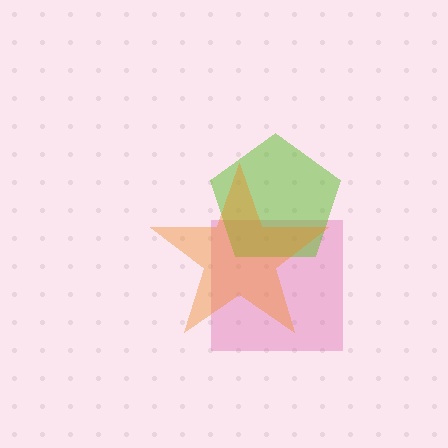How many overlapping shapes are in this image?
There are 3 overlapping shapes in the image.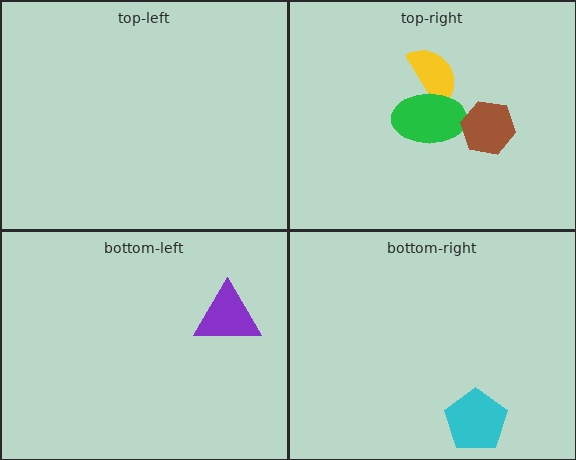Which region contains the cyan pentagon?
The bottom-right region.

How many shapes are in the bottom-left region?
1.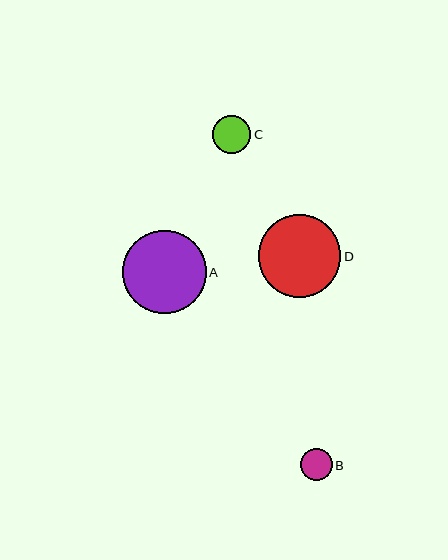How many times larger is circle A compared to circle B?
Circle A is approximately 2.6 times the size of circle B.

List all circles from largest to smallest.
From largest to smallest: A, D, C, B.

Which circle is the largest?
Circle A is the largest with a size of approximately 83 pixels.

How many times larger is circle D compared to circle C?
Circle D is approximately 2.2 times the size of circle C.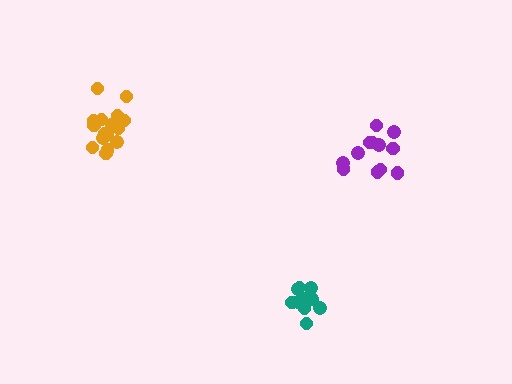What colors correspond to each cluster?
The clusters are colored: teal, orange, purple.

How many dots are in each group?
Group 1: 10 dots, Group 2: 16 dots, Group 3: 12 dots (38 total).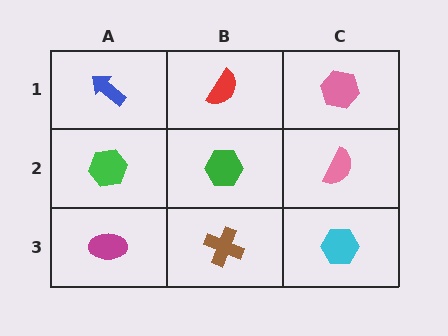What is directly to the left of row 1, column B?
A blue arrow.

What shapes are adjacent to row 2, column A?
A blue arrow (row 1, column A), a magenta ellipse (row 3, column A), a green hexagon (row 2, column B).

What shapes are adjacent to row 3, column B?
A green hexagon (row 2, column B), a magenta ellipse (row 3, column A), a cyan hexagon (row 3, column C).